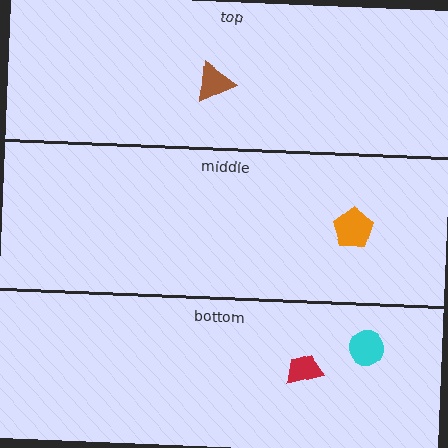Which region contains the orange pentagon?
The middle region.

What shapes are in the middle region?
The orange pentagon.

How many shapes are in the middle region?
1.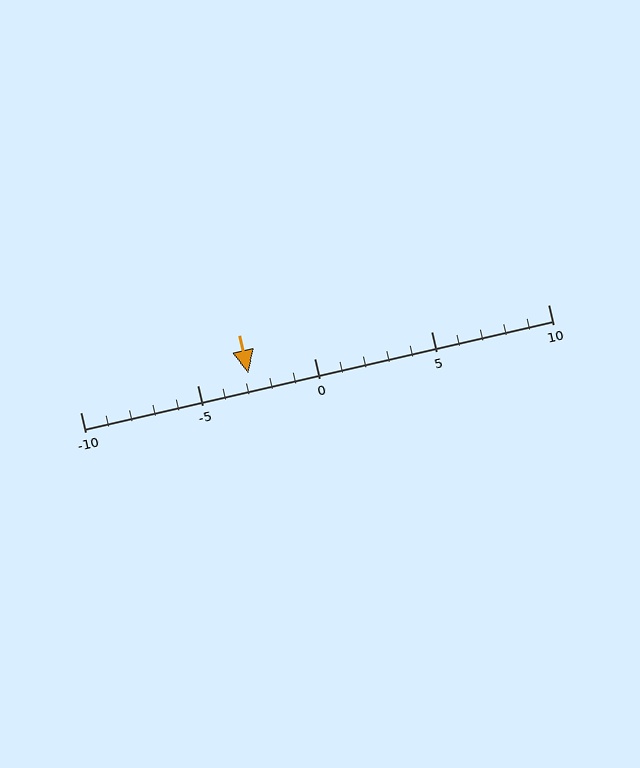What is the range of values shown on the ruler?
The ruler shows values from -10 to 10.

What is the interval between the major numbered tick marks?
The major tick marks are spaced 5 units apart.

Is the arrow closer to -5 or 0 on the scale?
The arrow is closer to -5.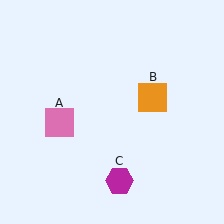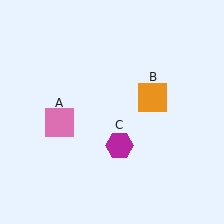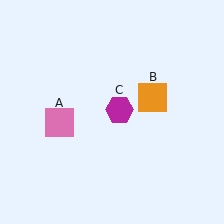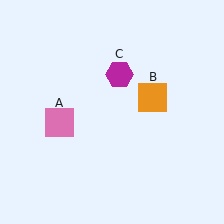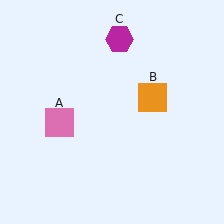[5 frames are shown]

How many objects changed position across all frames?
1 object changed position: magenta hexagon (object C).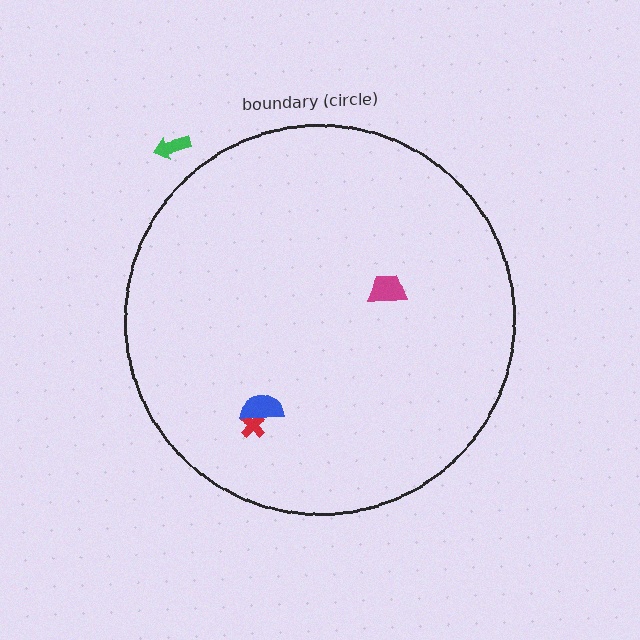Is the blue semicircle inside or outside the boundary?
Inside.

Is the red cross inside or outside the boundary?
Inside.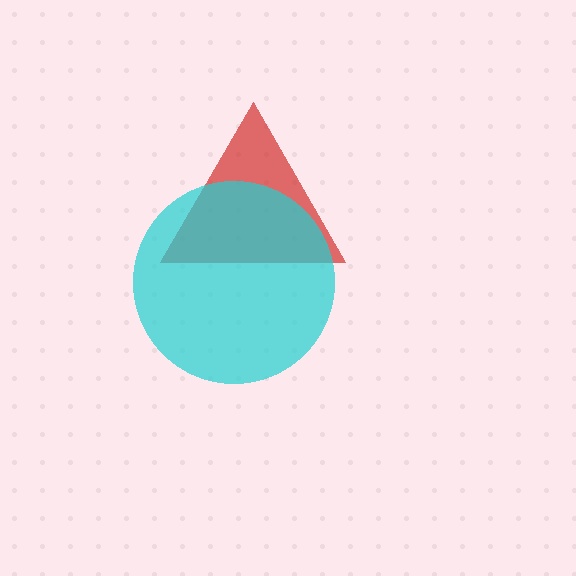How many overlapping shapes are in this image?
There are 2 overlapping shapes in the image.